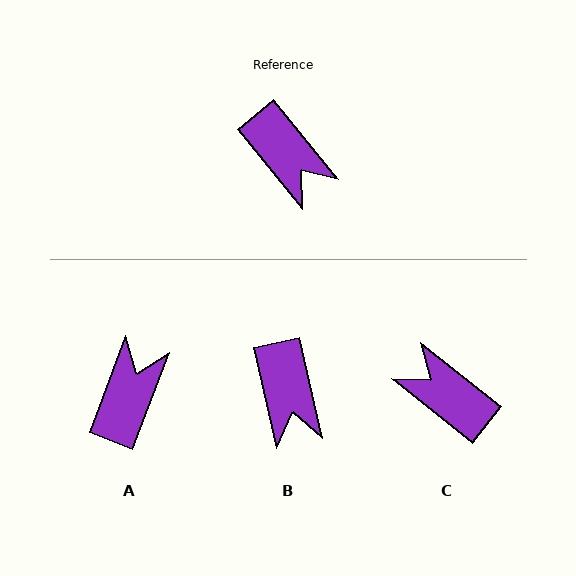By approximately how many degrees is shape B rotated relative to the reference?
Approximately 27 degrees clockwise.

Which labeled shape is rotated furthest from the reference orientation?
C, about 168 degrees away.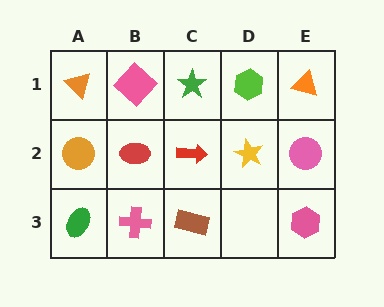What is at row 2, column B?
A red ellipse.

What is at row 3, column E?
A pink hexagon.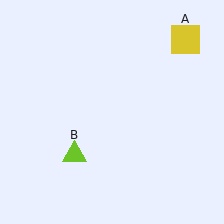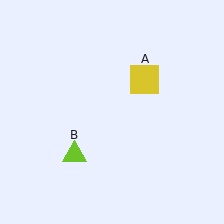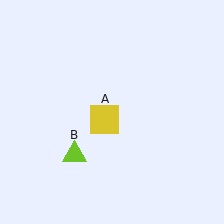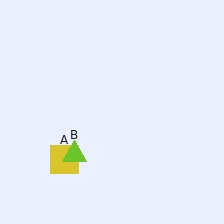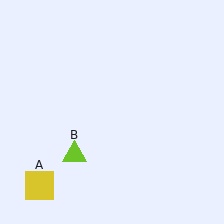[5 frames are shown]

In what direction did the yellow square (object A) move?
The yellow square (object A) moved down and to the left.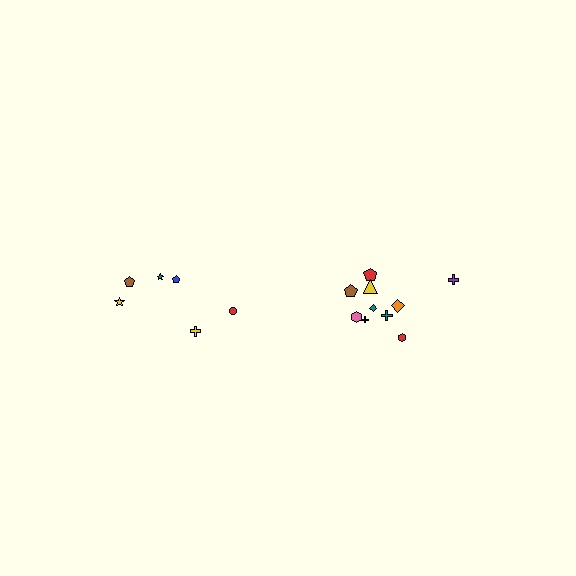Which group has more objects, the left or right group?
The right group.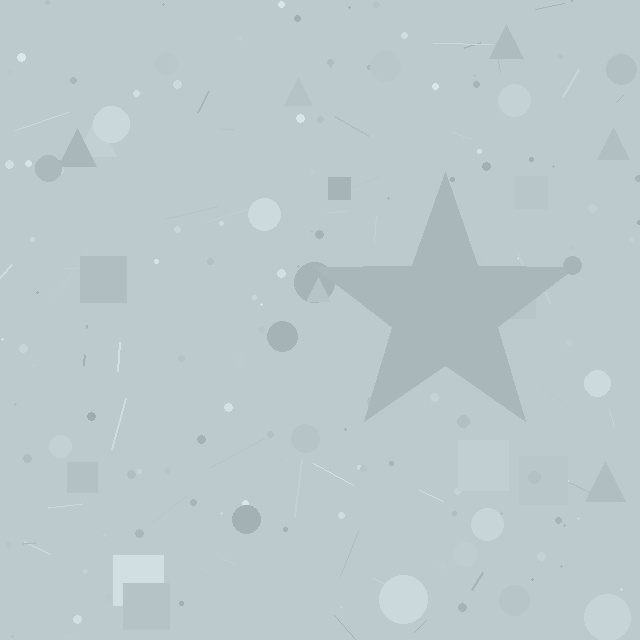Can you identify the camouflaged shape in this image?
The camouflaged shape is a star.